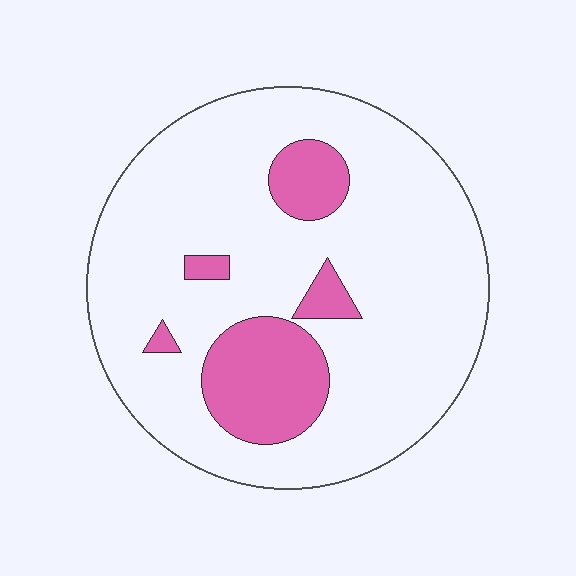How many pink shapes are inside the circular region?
5.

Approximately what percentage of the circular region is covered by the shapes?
Approximately 15%.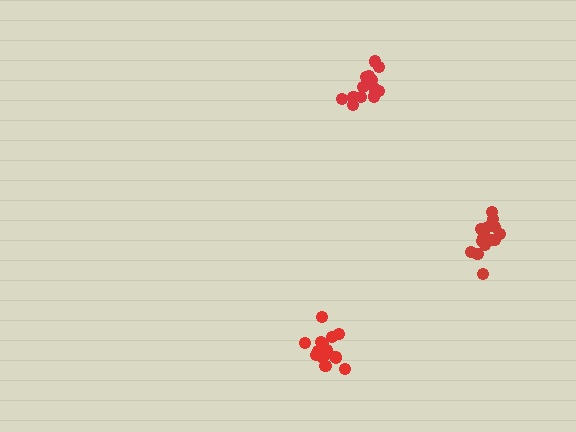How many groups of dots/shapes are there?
There are 3 groups.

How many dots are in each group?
Group 1: 15 dots, Group 2: 15 dots, Group 3: 13 dots (43 total).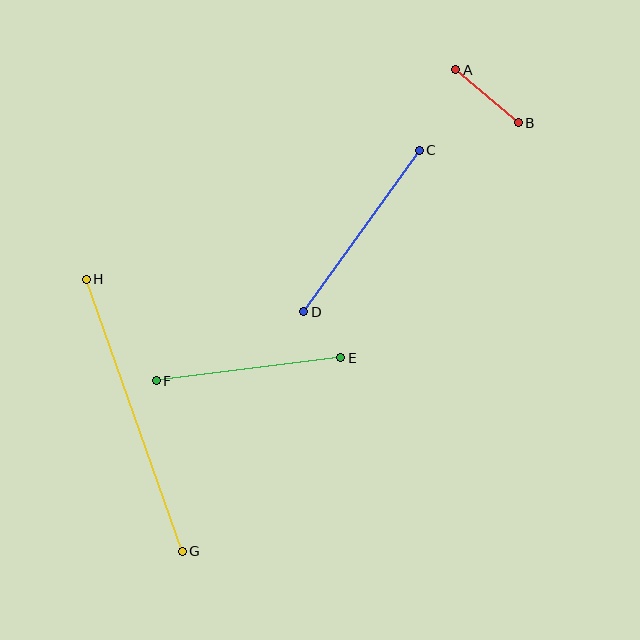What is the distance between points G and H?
The distance is approximately 288 pixels.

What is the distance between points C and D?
The distance is approximately 199 pixels.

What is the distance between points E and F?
The distance is approximately 186 pixels.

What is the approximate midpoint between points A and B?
The midpoint is at approximately (487, 96) pixels.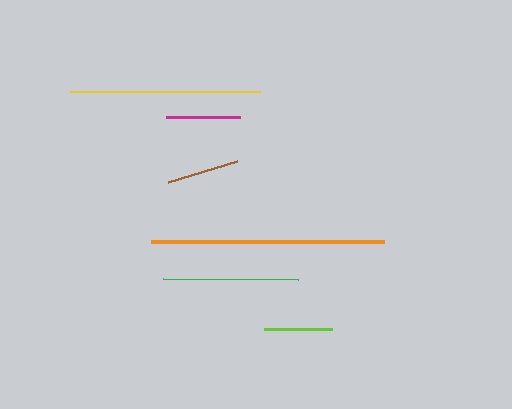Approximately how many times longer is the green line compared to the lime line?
The green line is approximately 2.0 times the length of the lime line.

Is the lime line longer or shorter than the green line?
The green line is longer than the lime line.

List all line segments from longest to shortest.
From longest to shortest: orange, yellow, green, magenta, brown, lime.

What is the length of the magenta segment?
The magenta segment is approximately 75 pixels long.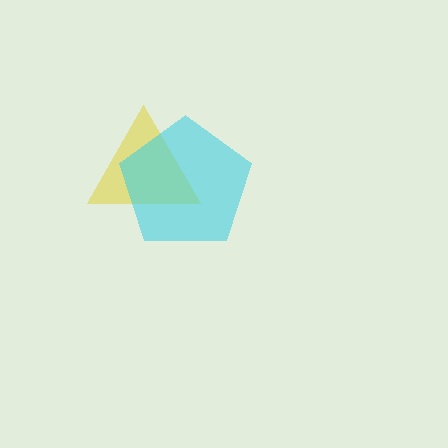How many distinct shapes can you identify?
There are 2 distinct shapes: a yellow triangle, a cyan pentagon.